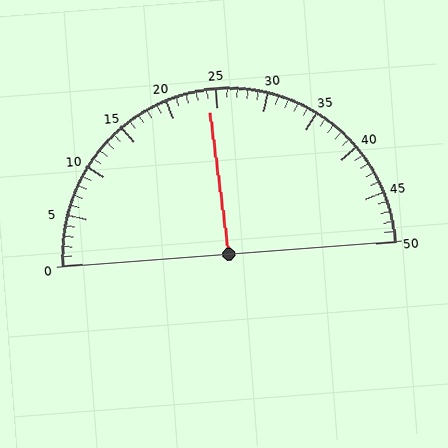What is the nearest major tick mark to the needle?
The nearest major tick mark is 25.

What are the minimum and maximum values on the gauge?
The gauge ranges from 0 to 50.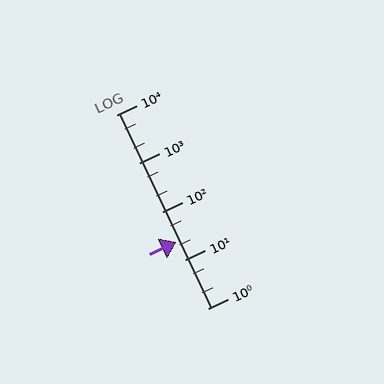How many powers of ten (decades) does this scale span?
The scale spans 4 decades, from 1 to 10000.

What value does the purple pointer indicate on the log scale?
The pointer indicates approximately 24.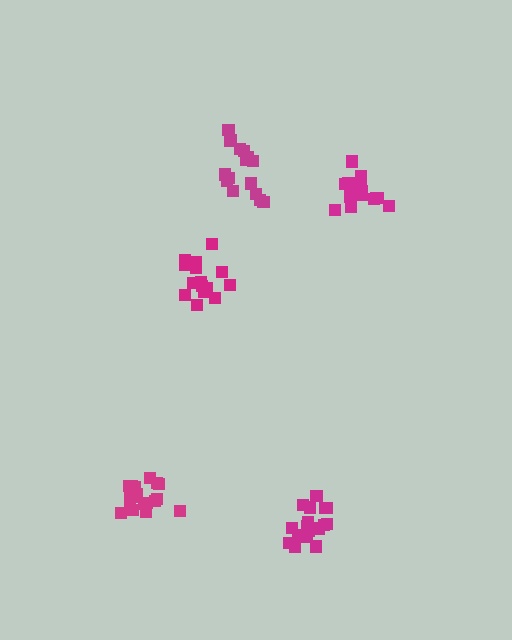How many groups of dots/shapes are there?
There are 5 groups.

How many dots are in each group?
Group 1: 16 dots, Group 2: 18 dots, Group 3: 15 dots, Group 4: 18 dots, Group 5: 17 dots (84 total).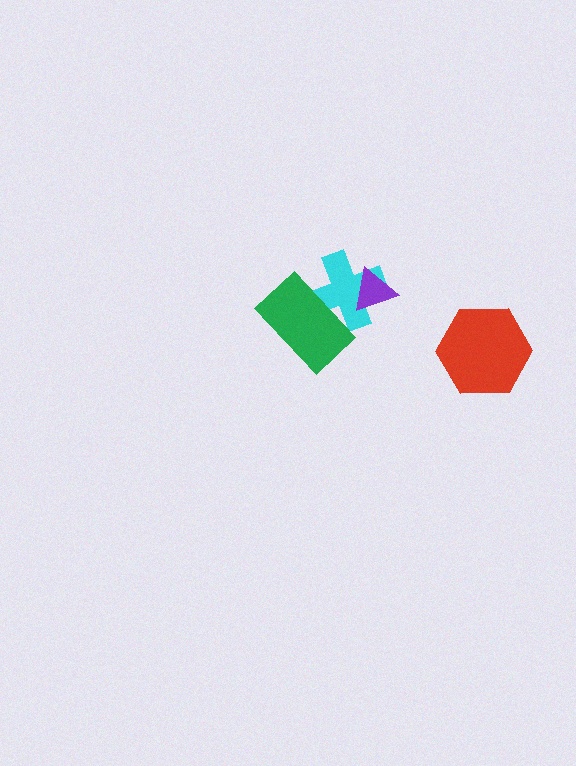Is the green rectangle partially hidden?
No, no other shape covers it.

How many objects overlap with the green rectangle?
1 object overlaps with the green rectangle.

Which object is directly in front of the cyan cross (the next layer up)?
The purple triangle is directly in front of the cyan cross.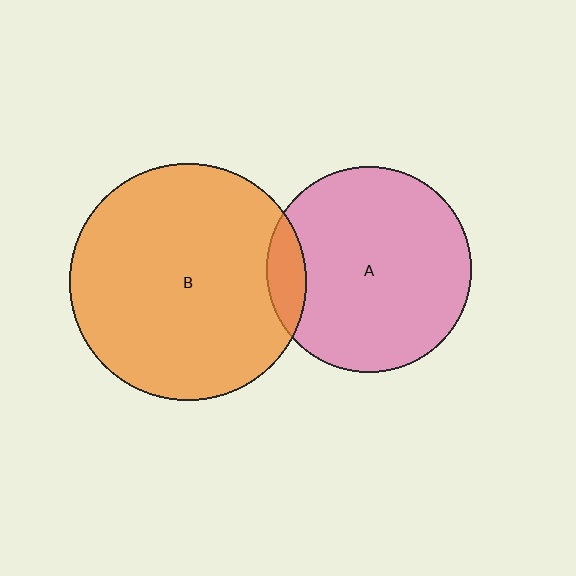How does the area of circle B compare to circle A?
Approximately 1.3 times.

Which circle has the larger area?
Circle B (orange).